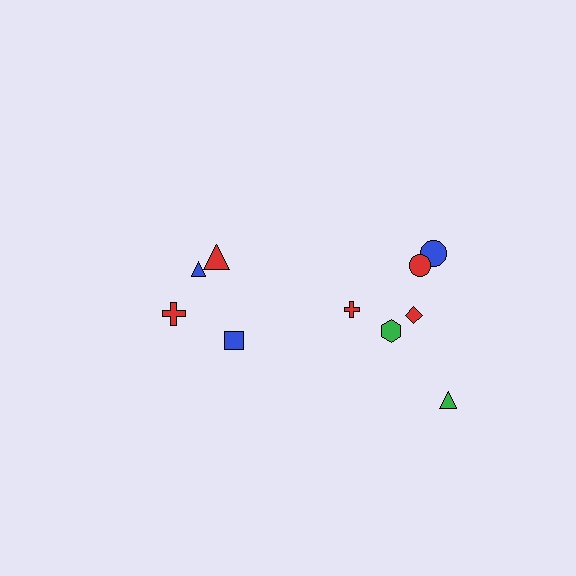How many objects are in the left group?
There are 4 objects.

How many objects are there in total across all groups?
There are 10 objects.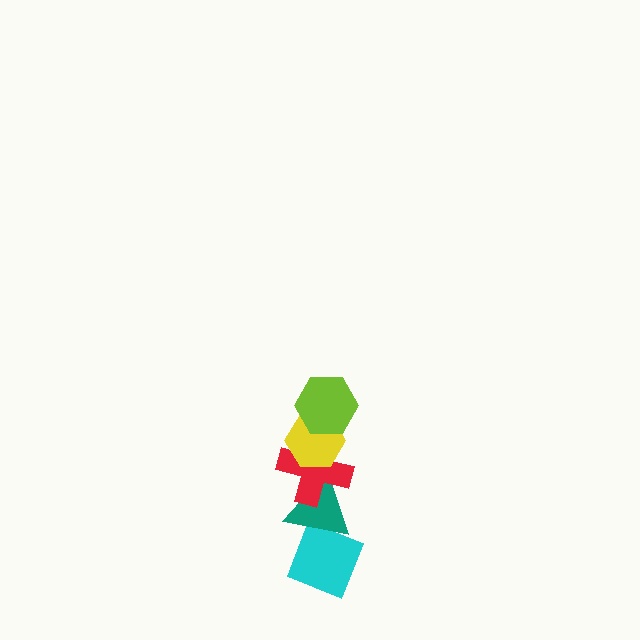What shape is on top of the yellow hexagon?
The lime hexagon is on top of the yellow hexagon.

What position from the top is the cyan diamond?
The cyan diamond is 5th from the top.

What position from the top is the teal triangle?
The teal triangle is 4th from the top.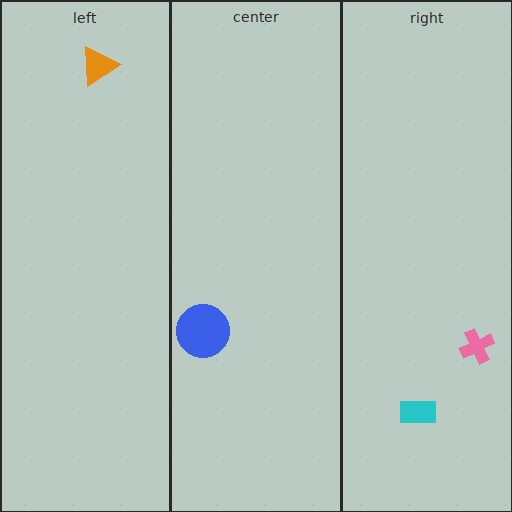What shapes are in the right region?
The cyan rectangle, the pink cross.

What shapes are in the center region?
The blue circle.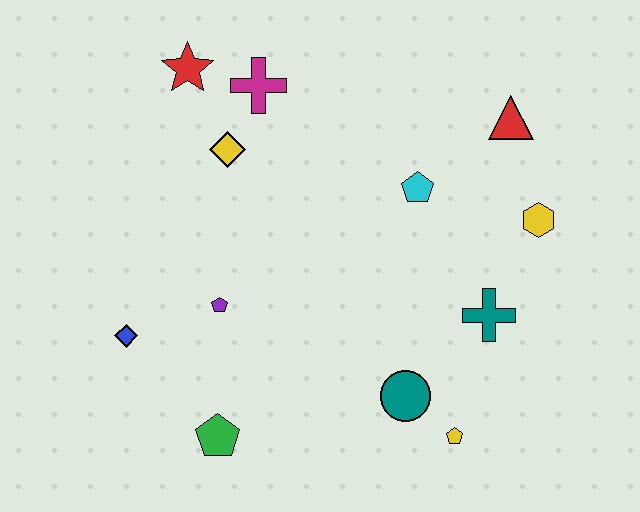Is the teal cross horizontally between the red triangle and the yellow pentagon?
Yes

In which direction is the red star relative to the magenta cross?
The red star is to the left of the magenta cross.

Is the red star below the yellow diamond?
No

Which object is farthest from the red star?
The yellow pentagon is farthest from the red star.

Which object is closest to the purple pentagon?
The blue diamond is closest to the purple pentagon.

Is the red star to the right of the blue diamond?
Yes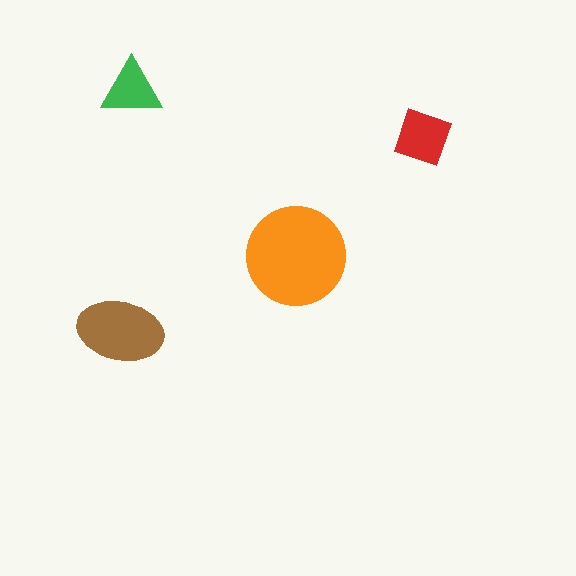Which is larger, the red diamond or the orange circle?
The orange circle.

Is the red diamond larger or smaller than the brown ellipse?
Smaller.